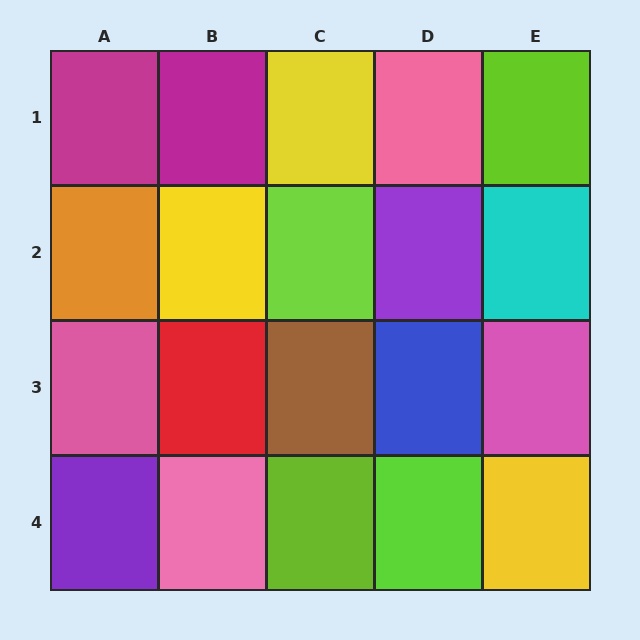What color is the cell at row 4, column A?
Purple.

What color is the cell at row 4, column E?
Yellow.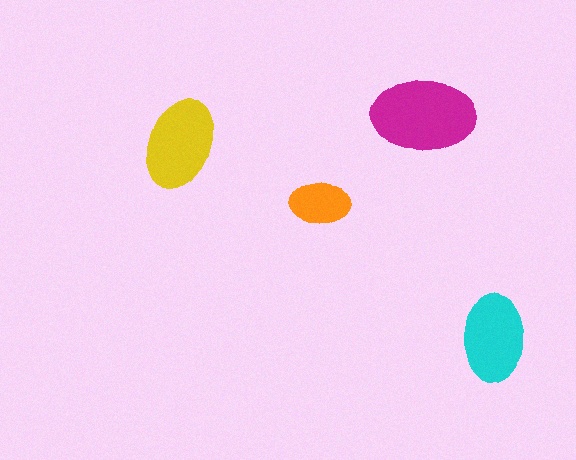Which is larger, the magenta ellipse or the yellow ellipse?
The magenta one.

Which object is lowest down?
The cyan ellipse is bottommost.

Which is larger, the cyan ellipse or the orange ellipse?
The cyan one.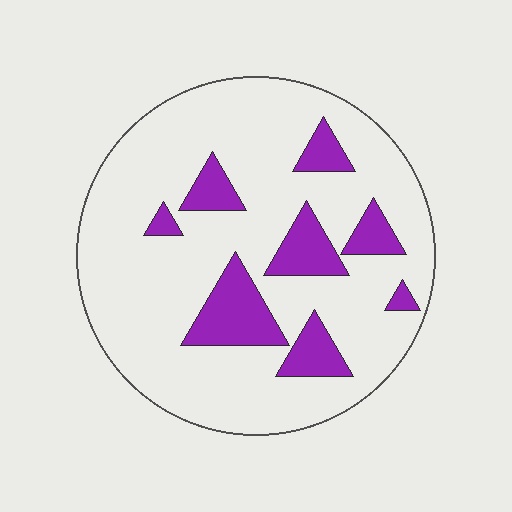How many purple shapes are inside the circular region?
8.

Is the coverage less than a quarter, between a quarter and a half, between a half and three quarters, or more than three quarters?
Less than a quarter.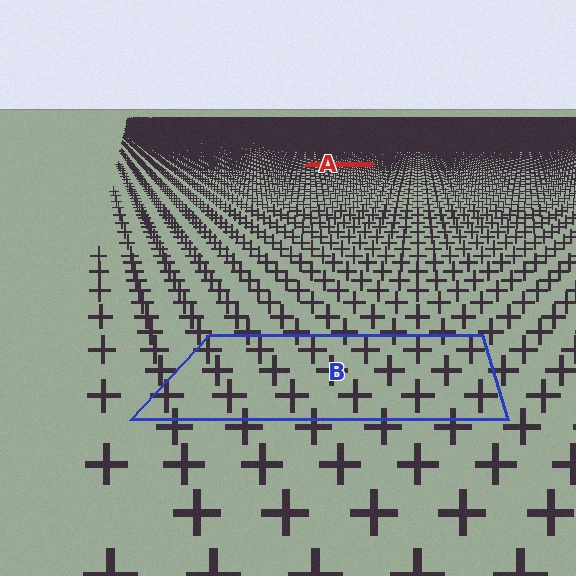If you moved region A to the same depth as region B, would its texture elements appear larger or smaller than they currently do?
They would appear larger. At a closer depth, the same texture elements are projected at a bigger on-screen size.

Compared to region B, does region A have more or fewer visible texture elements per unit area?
Region A has more texture elements per unit area — they are packed more densely because it is farther away.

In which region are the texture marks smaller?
The texture marks are smaller in region A, because it is farther away.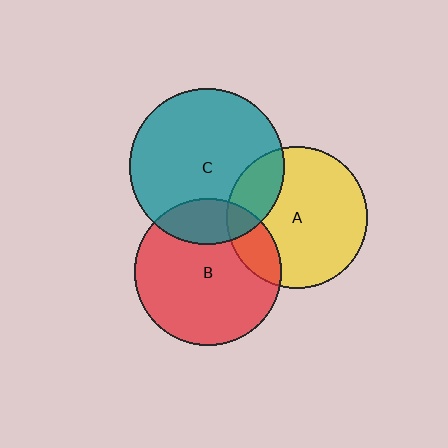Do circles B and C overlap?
Yes.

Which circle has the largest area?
Circle C (teal).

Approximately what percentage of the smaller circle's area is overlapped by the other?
Approximately 20%.